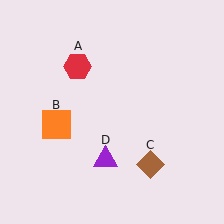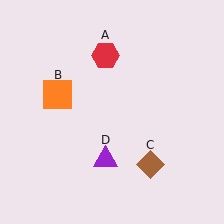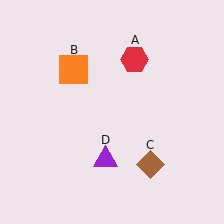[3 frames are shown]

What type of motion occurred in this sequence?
The red hexagon (object A), orange square (object B) rotated clockwise around the center of the scene.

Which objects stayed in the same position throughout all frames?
Brown diamond (object C) and purple triangle (object D) remained stationary.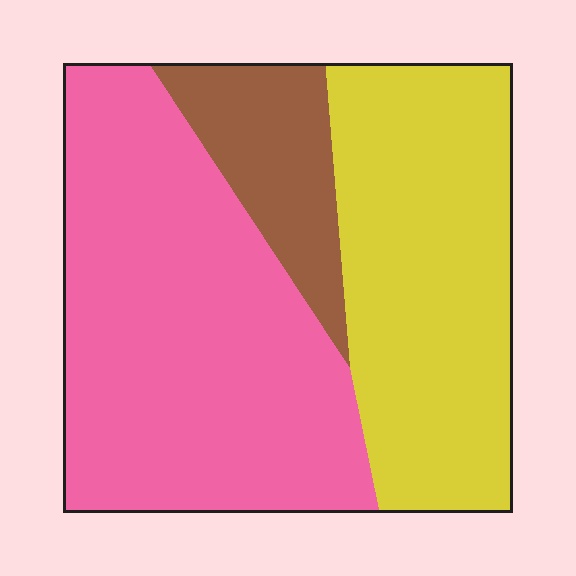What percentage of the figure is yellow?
Yellow takes up between a quarter and a half of the figure.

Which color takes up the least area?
Brown, at roughly 15%.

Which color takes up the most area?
Pink, at roughly 50%.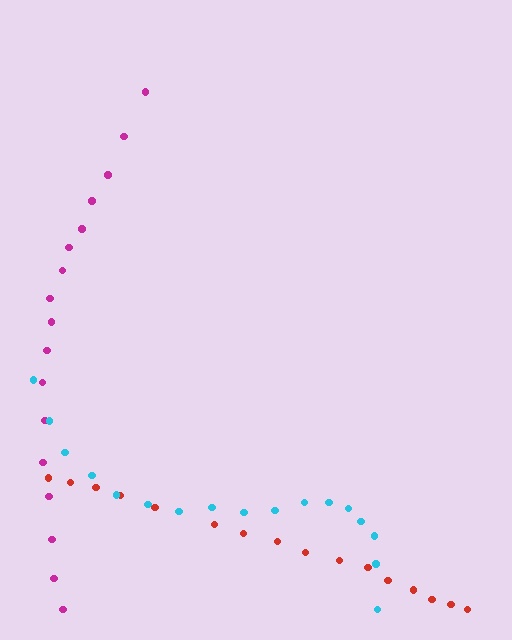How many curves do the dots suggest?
There are 3 distinct paths.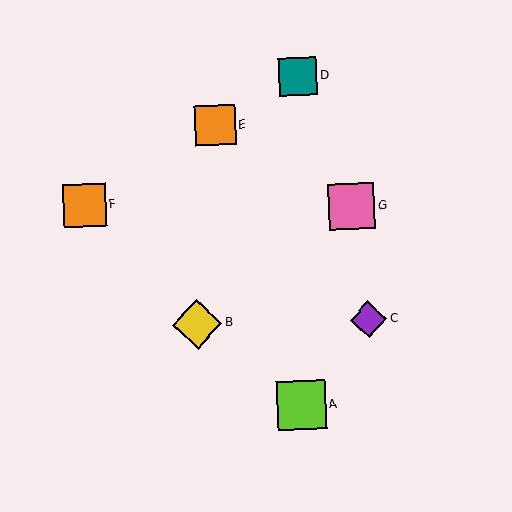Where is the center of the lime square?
The center of the lime square is at (301, 405).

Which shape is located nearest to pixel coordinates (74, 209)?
The orange square (labeled F) at (84, 206) is nearest to that location.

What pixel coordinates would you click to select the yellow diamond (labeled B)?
Click at (197, 324) to select the yellow diamond B.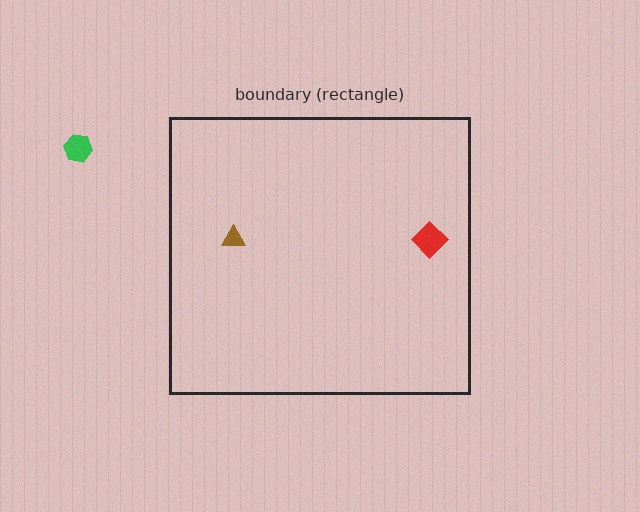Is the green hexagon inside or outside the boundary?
Outside.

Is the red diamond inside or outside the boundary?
Inside.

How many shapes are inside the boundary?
2 inside, 1 outside.